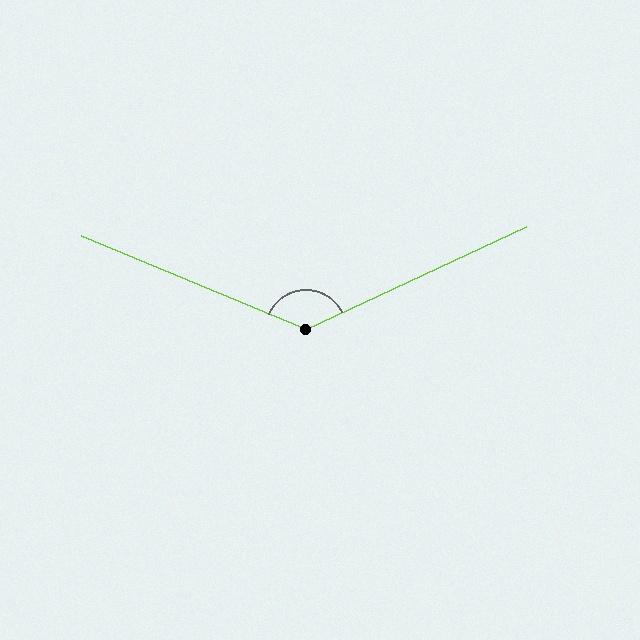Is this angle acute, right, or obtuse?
It is obtuse.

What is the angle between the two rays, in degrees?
Approximately 133 degrees.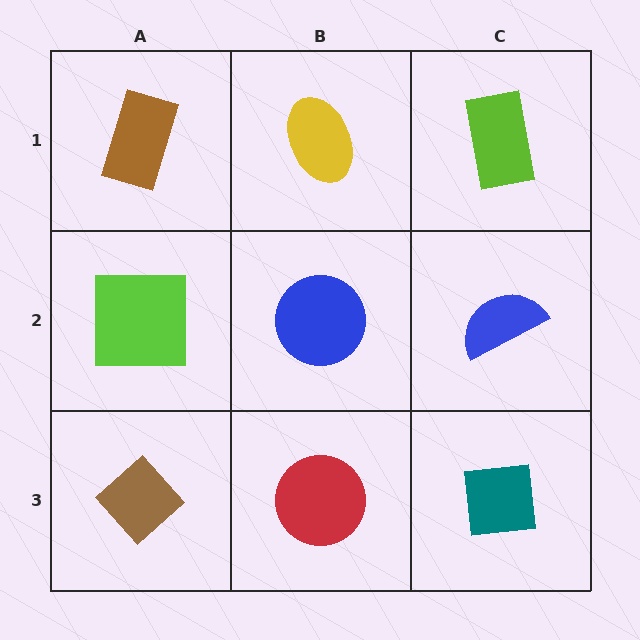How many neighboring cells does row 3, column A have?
2.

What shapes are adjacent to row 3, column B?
A blue circle (row 2, column B), a brown diamond (row 3, column A), a teal square (row 3, column C).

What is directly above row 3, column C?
A blue semicircle.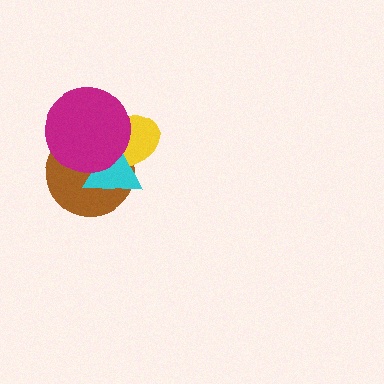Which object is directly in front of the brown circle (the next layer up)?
The yellow ellipse is directly in front of the brown circle.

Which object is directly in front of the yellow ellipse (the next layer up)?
The cyan triangle is directly in front of the yellow ellipse.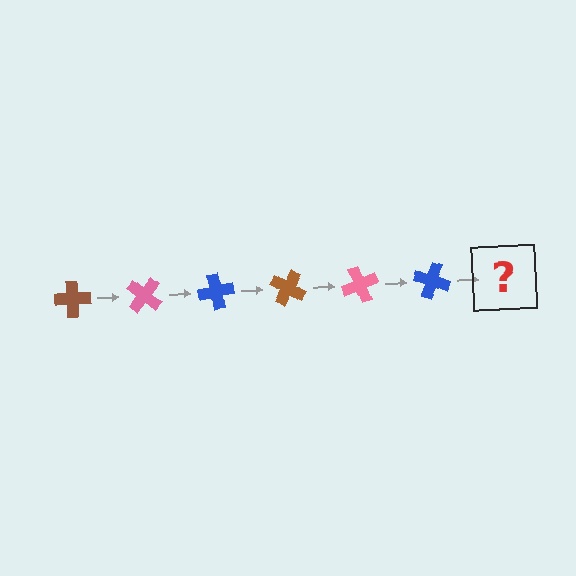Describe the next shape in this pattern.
It should be a brown cross, rotated 240 degrees from the start.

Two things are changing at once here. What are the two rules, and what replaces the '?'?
The two rules are that it rotates 40 degrees each step and the color cycles through brown, pink, and blue. The '?' should be a brown cross, rotated 240 degrees from the start.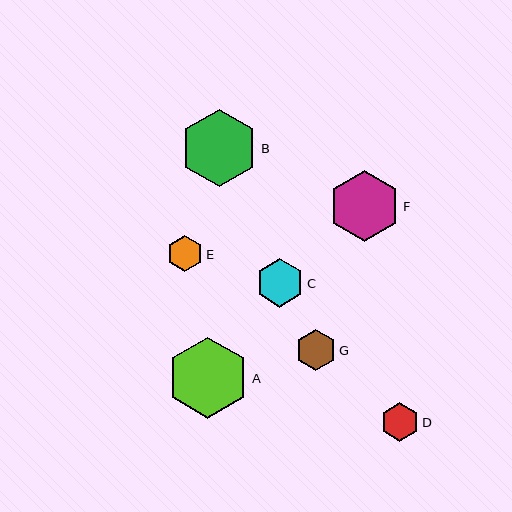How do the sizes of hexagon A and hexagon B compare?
Hexagon A and hexagon B are approximately the same size.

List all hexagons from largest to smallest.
From largest to smallest: A, B, F, C, G, D, E.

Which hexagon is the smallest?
Hexagon E is the smallest with a size of approximately 35 pixels.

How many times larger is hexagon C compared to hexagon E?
Hexagon C is approximately 1.4 times the size of hexagon E.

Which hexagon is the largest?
Hexagon A is the largest with a size of approximately 81 pixels.